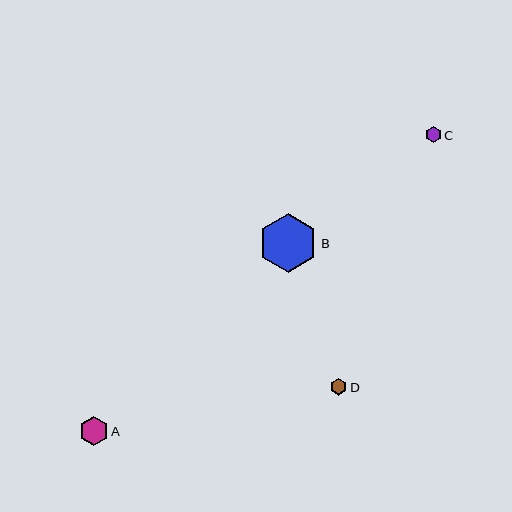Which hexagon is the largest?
Hexagon B is the largest with a size of approximately 59 pixels.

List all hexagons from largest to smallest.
From largest to smallest: B, A, D, C.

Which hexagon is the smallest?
Hexagon C is the smallest with a size of approximately 16 pixels.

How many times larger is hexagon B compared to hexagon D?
Hexagon B is approximately 3.6 times the size of hexagon D.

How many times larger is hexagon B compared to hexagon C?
Hexagon B is approximately 3.7 times the size of hexagon C.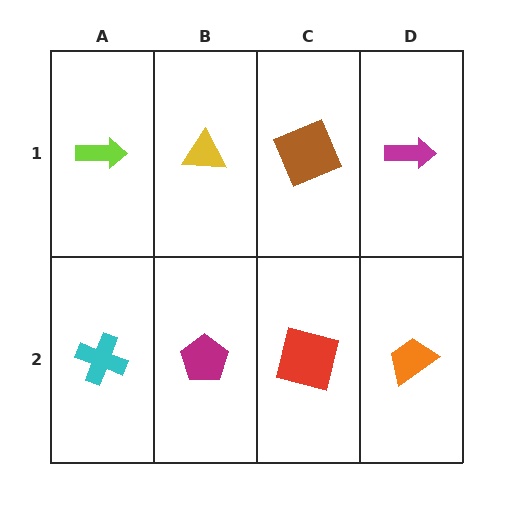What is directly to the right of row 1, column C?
A magenta arrow.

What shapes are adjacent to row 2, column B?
A yellow triangle (row 1, column B), a cyan cross (row 2, column A), a red square (row 2, column C).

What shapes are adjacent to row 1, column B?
A magenta pentagon (row 2, column B), a lime arrow (row 1, column A), a brown square (row 1, column C).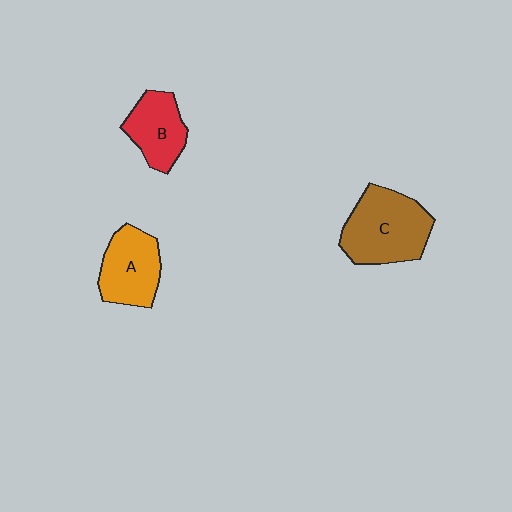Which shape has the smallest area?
Shape B (red).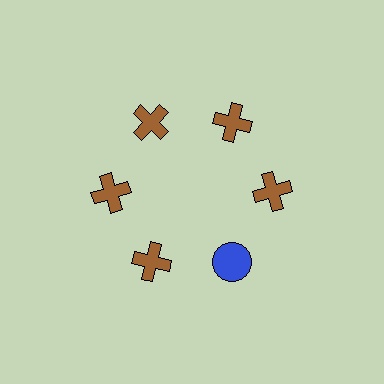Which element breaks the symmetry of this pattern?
The blue circle at roughly the 5 o'clock position breaks the symmetry. All other shapes are brown crosses.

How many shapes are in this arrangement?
There are 6 shapes arranged in a ring pattern.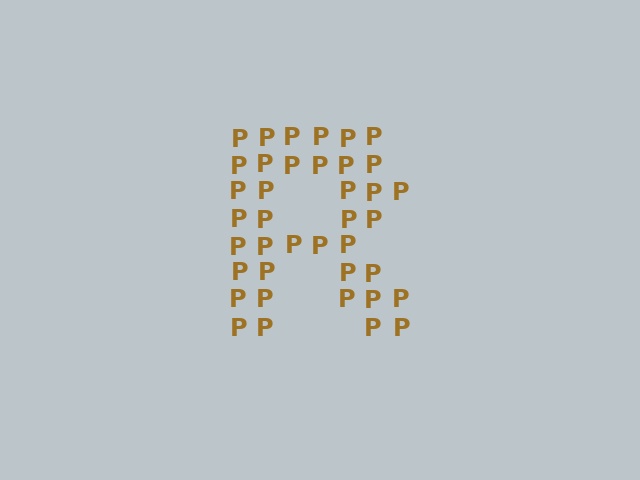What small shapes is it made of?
It is made of small letter P's.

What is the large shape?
The large shape is the letter R.